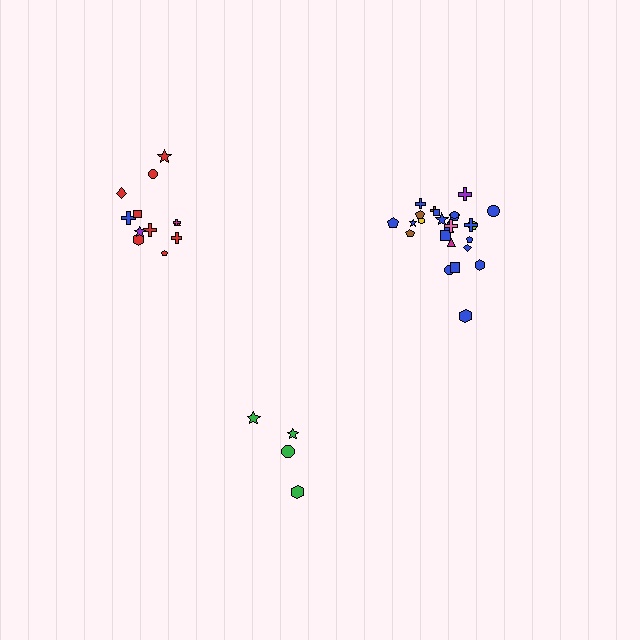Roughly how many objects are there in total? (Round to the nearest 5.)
Roughly 40 objects in total.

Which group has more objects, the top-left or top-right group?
The top-right group.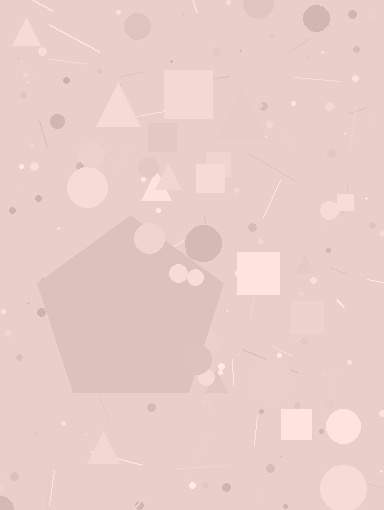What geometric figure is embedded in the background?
A pentagon is embedded in the background.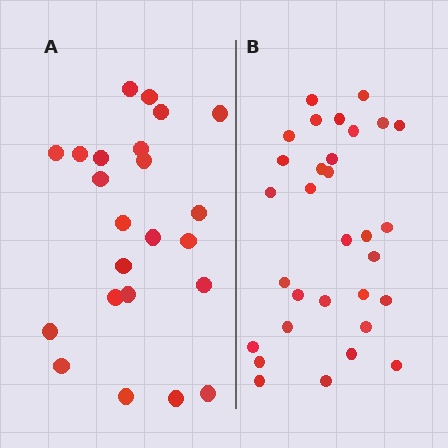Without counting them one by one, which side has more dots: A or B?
Region B (the right region) has more dots.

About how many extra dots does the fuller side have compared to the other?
Region B has roughly 8 or so more dots than region A.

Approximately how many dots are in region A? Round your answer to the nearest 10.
About 20 dots. (The exact count is 23, which rounds to 20.)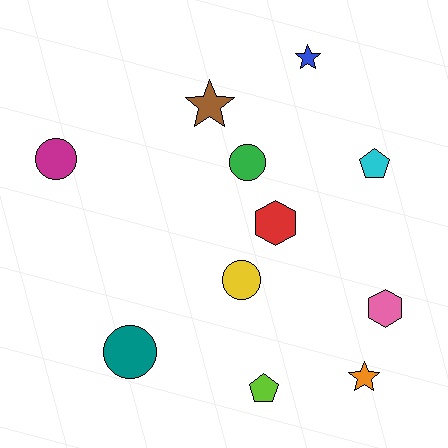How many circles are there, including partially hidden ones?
There are 4 circles.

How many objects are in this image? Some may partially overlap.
There are 11 objects.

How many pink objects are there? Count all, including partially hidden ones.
There is 1 pink object.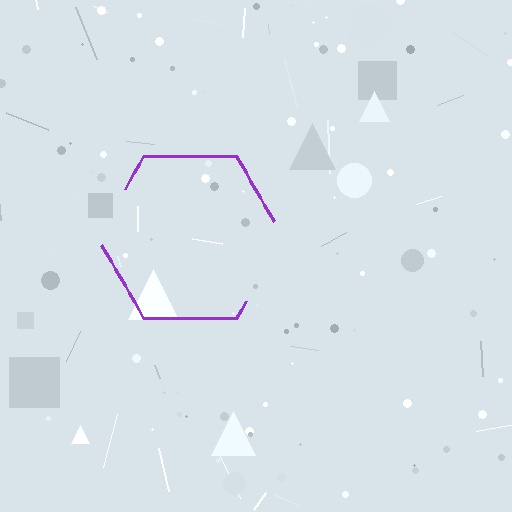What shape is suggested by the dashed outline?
The dashed outline suggests a hexagon.